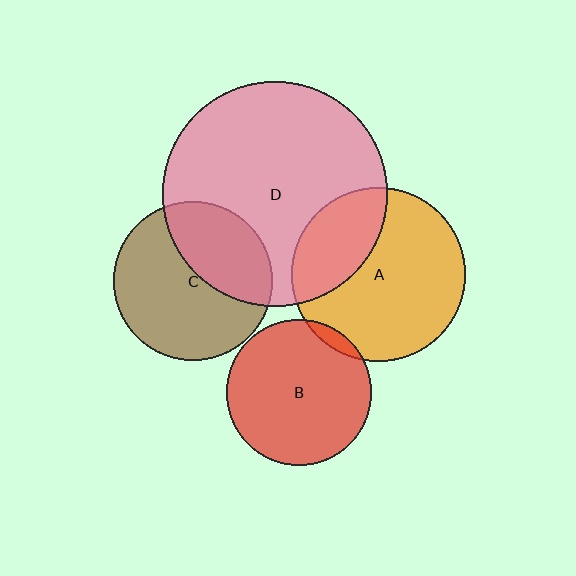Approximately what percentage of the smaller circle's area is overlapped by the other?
Approximately 35%.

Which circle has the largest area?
Circle D (pink).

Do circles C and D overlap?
Yes.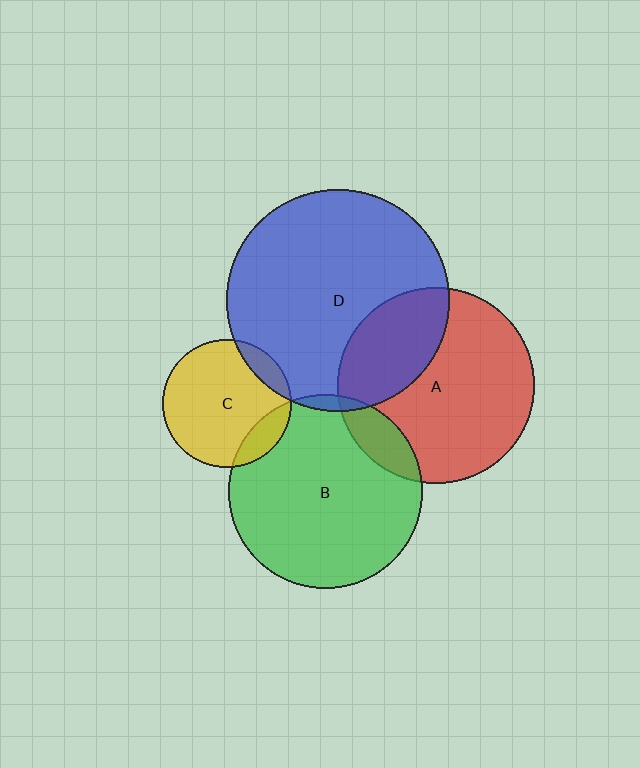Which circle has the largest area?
Circle D (blue).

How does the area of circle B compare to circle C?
Approximately 2.3 times.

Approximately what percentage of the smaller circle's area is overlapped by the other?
Approximately 10%.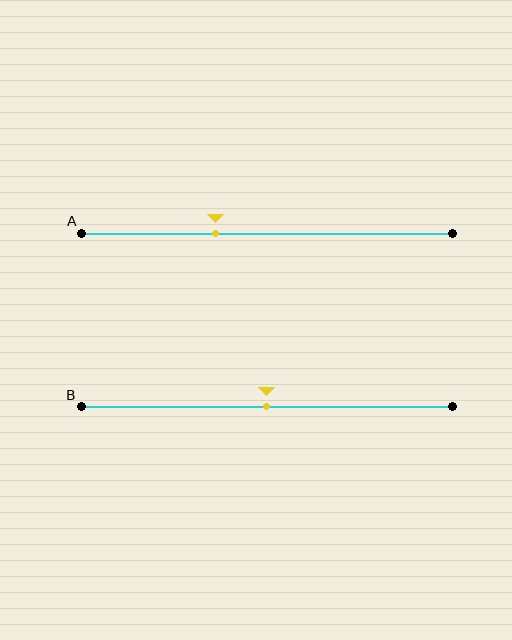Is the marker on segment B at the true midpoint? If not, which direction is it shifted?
Yes, the marker on segment B is at the true midpoint.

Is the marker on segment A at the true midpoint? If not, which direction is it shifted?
No, the marker on segment A is shifted to the left by about 14% of the segment length.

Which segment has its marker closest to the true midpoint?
Segment B has its marker closest to the true midpoint.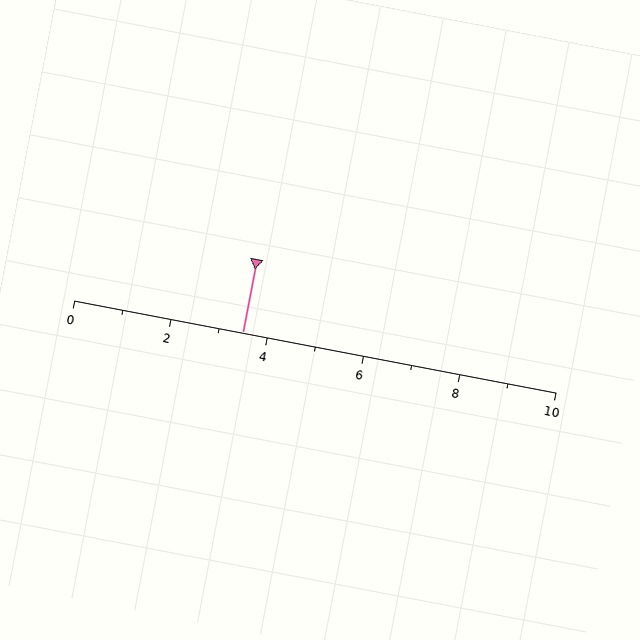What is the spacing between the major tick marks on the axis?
The major ticks are spaced 2 apart.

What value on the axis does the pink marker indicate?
The marker indicates approximately 3.5.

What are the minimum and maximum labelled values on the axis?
The axis runs from 0 to 10.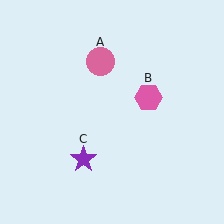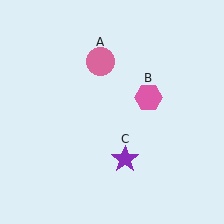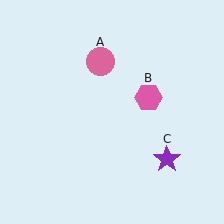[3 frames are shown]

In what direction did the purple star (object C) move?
The purple star (object C) moved right.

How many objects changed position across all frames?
1 object changed position: purple star (object C).